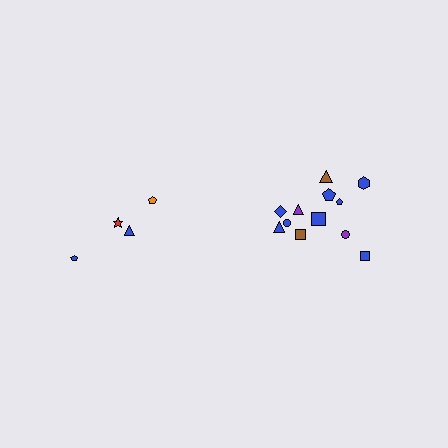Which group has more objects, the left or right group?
The right group.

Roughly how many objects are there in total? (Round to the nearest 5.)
Roughly 15 objects in total.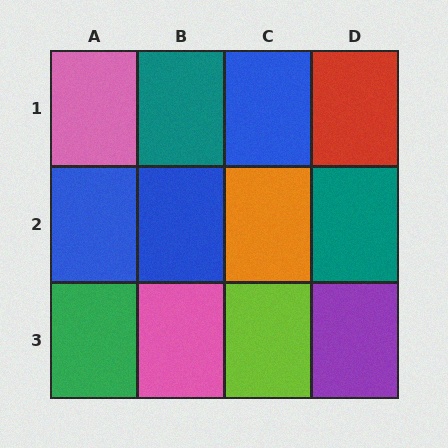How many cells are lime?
1 cell is lime.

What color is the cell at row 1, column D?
Red.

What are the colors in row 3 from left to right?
Green, pink, lime, purple.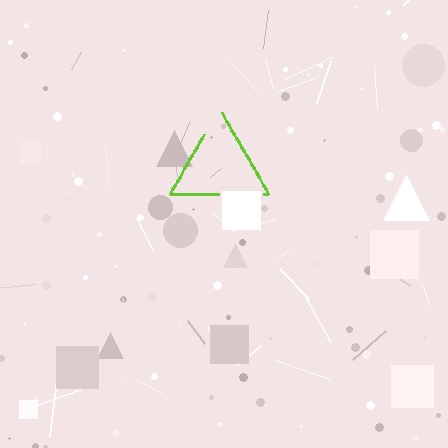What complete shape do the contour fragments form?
The contour fragments form a triangle.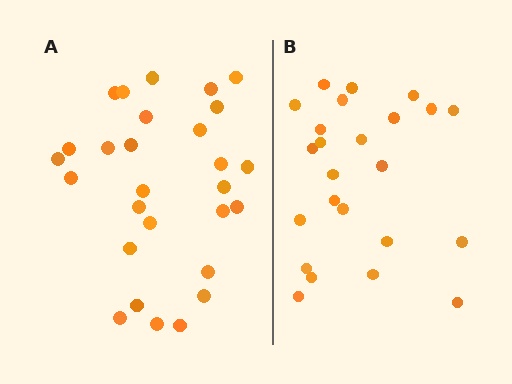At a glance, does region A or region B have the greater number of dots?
Region A (the left region) has more dots.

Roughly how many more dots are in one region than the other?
Region A has about 4 more dots than region B.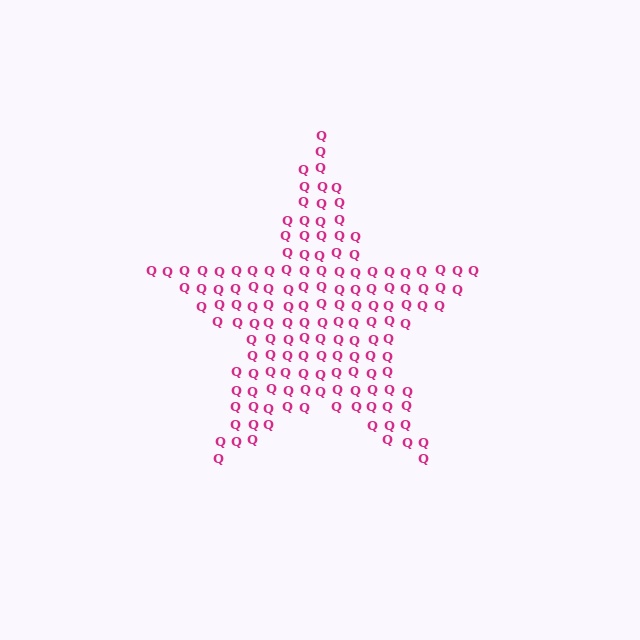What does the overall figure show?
The overall figure shows a star.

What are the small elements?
The small elements are letter Q's.